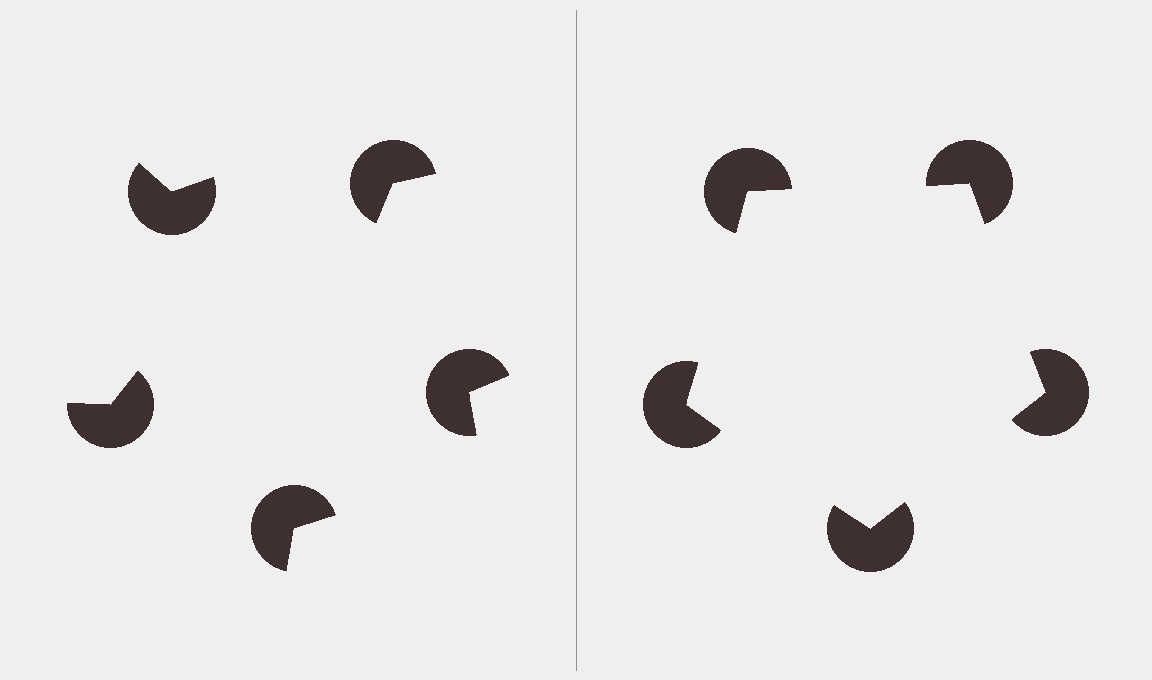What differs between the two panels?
The pac-man discs are positioned identically on both sides; only the wedge orientations differ. On the right they align to a pentagon; on the left they are misaligned.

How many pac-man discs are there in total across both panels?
10 — 5 on each side.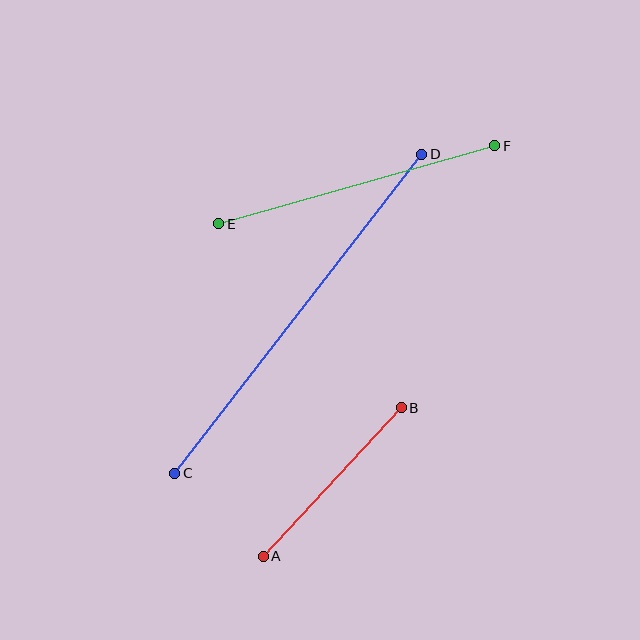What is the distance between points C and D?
The distance is approximately 403 pixels.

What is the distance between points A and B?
The distance is approximately 202 pixels.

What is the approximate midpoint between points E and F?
The midpoint is at approximately (357, 185) pixels.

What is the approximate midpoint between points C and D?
The midpoint is at approximately (298, 314) pixels.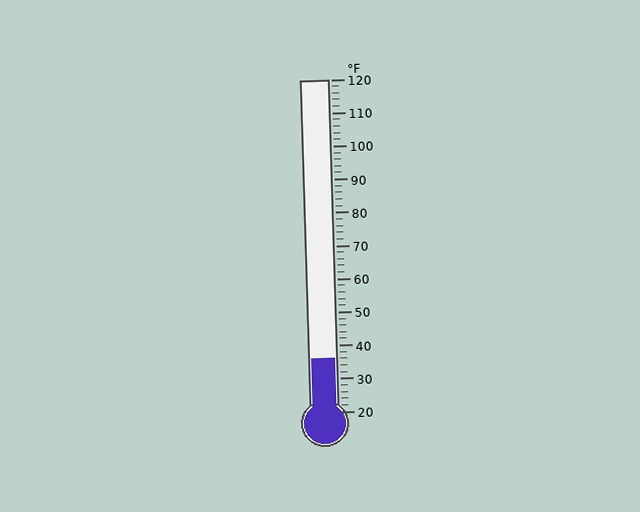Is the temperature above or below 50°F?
The temperature is below 50°F.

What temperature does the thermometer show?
The thermometer shows approximately 36°F.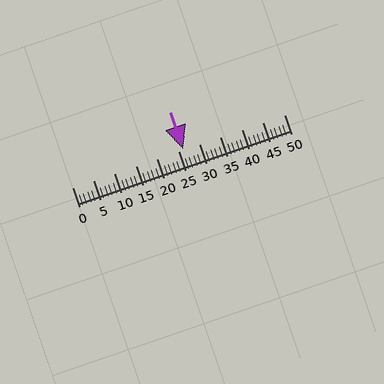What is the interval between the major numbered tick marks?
The major tick marks are spaced 5 units apart.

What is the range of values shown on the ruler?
The ruler shows values from 0 to 50.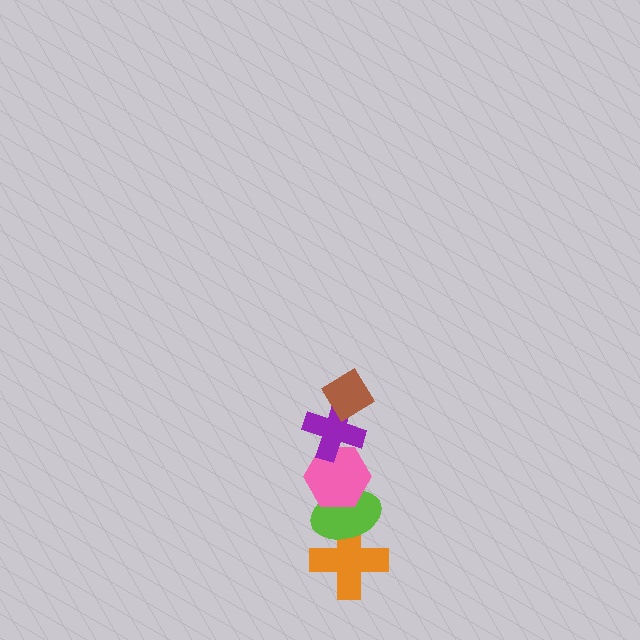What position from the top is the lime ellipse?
The lime ellipse is 4th from the top.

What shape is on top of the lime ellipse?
The pink hexagon is on top of the lime ellipse.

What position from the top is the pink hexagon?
The pink hexagon is 3rd from the top.